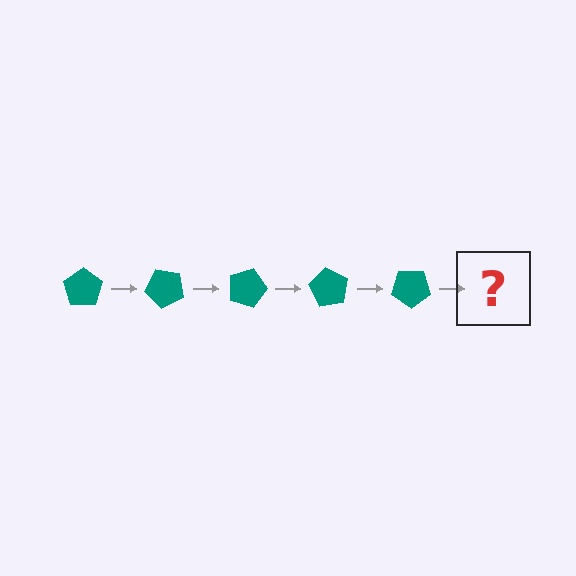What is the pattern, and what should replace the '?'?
The pattern is that the pentagon rotates 45 degrees each step. The '?' should be a teal pentagon rotated 225 degrees.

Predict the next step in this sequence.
The next step is a teal pentagon rotated 225 degrees.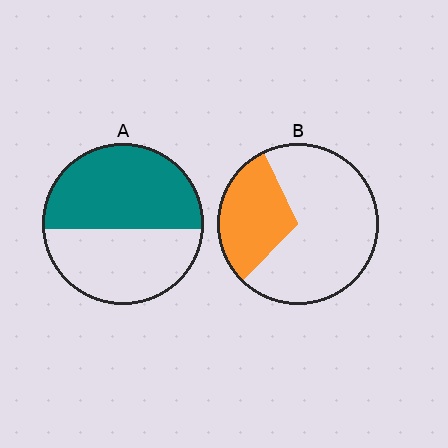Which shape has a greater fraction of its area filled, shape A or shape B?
Shape A.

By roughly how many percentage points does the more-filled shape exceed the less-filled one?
By roughly 25 percentage points (A over B).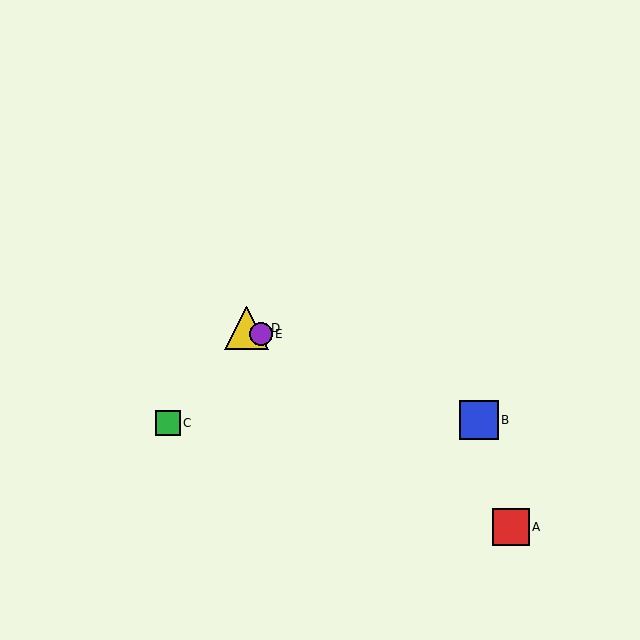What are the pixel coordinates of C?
Object C is at (168, 423).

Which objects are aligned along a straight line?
Objects B, D, E are aligned along a straight line.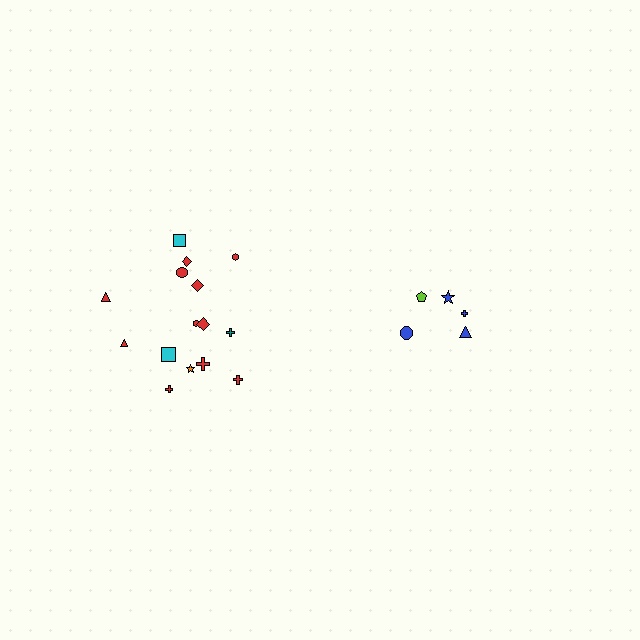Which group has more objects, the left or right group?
The left group.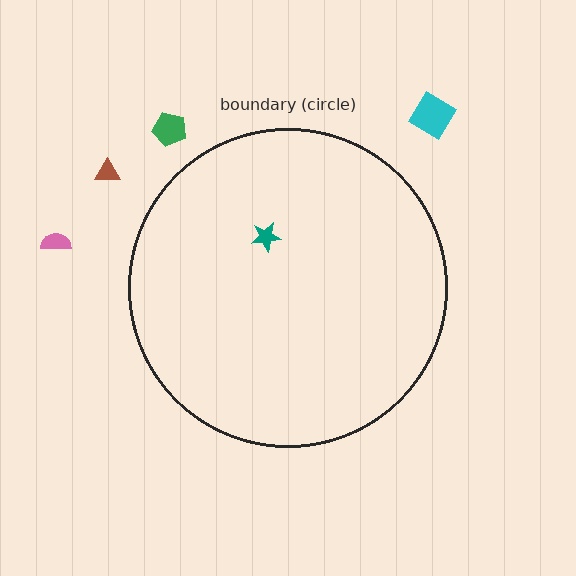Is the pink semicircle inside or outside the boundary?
Outside.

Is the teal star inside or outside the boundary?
Inside.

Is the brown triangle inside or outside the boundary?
Outside.